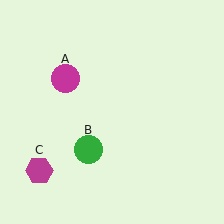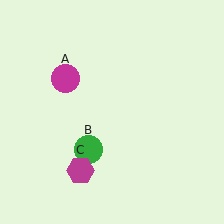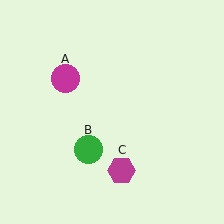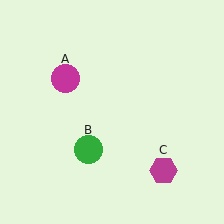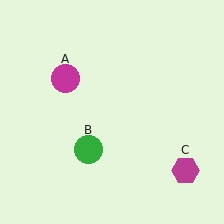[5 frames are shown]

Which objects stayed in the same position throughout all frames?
Magenta circle (object A) and green circle (object B) remained stationary.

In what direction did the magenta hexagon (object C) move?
The magenta hexagon (object C) moved right.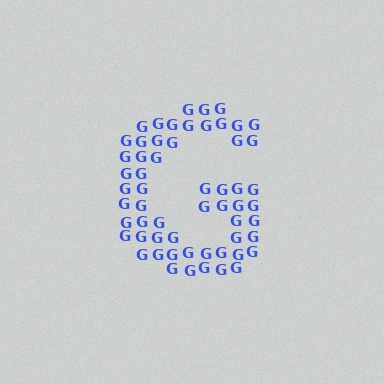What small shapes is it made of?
It is made of small letter G's.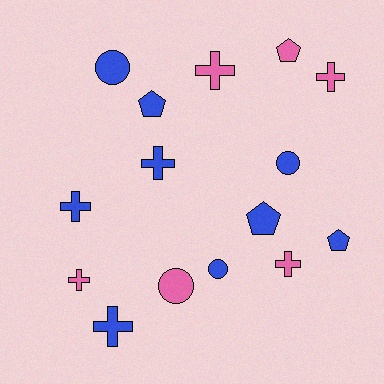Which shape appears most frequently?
Cross, with 7 objects.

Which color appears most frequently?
Blue, with 9 objects.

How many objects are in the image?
There are 15 objects.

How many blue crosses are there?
There are 3 blue crosses.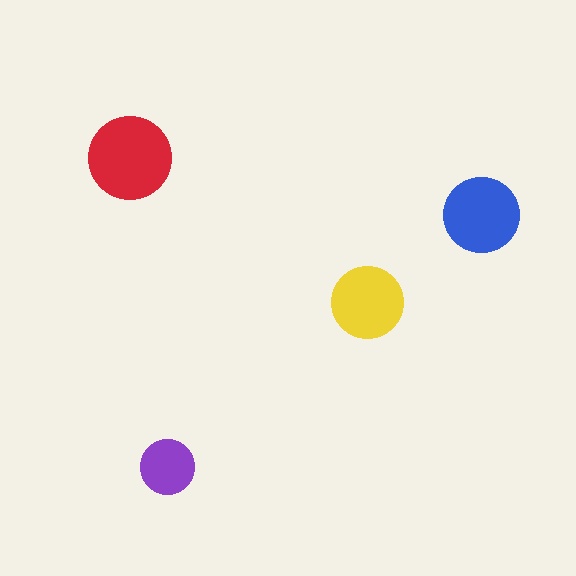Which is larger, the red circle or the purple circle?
The red one.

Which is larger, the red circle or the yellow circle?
The red one.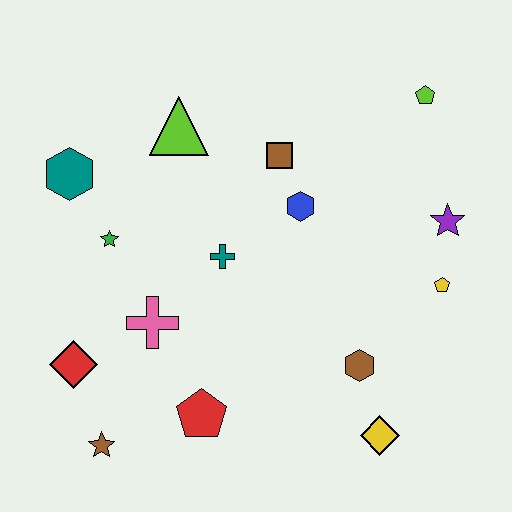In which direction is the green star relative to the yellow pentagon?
The green star is to the left of the yellow pentagon.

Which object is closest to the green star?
The teal hexagon is closest to the green star.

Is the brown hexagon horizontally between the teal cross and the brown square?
No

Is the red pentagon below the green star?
Yes